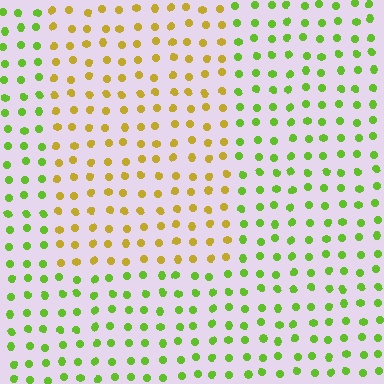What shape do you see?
I see a rectangle.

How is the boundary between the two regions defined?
The boundary is defined purely by a slight shift in hue (about 48 degrees). Spacing, size, and orientation are identical on both sides.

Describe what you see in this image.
The image is filled with small lime elements in a uniform arrangement. A rectangle-shaped region is visible where the elements are tinted to a slightly different hue, forming a subtle color boundary.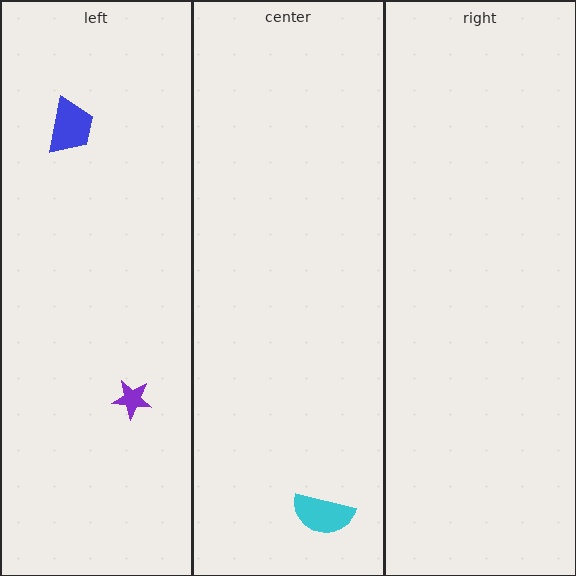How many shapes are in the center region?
1.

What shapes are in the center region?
The cyan semicircle.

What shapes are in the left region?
The blue trapezoid, the purple star.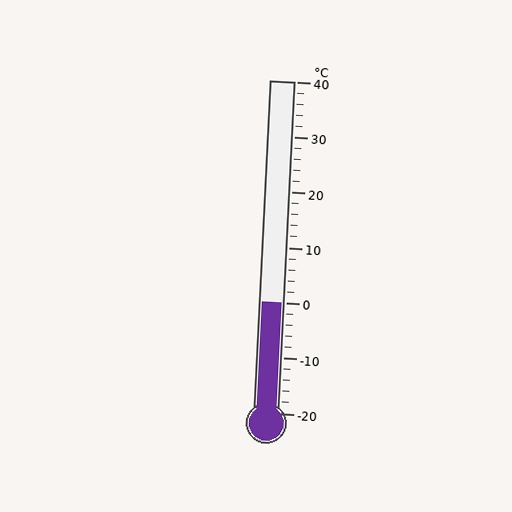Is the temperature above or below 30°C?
The temperature is below 30°C.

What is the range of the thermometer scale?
The thermometer scale ranges from -20°C to 40°C.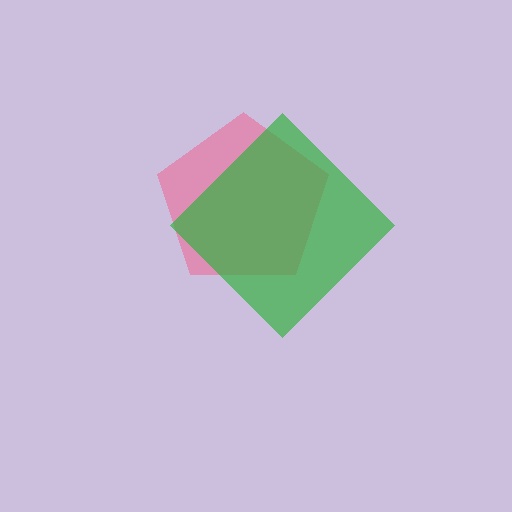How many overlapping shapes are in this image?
There are 2 overlapping shapes in the image.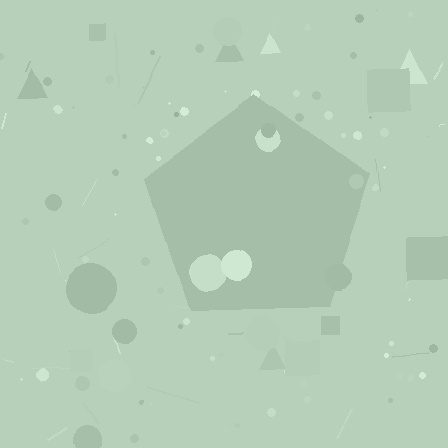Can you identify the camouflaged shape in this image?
The camouflaged shape is a pentagon.